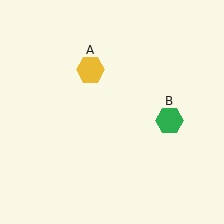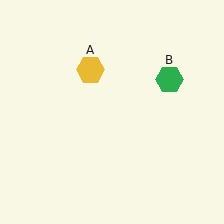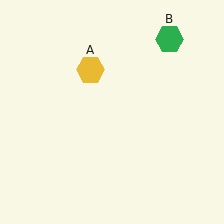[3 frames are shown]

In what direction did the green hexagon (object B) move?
The green hexagon (object B) moved up.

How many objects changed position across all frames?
1 object changed position: green hexagon (object B).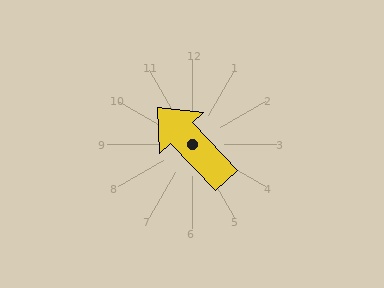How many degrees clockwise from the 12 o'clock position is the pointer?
Approximately 317 degrees.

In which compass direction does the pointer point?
Northwest.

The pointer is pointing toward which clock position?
Roughly 11 o'clock.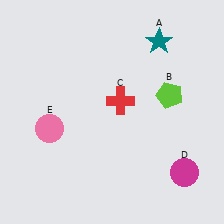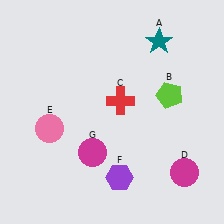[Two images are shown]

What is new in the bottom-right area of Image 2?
A purple hexagon (F) was added in the bottom-right area of Image 2.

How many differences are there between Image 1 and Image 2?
There are 2 differences between the two images.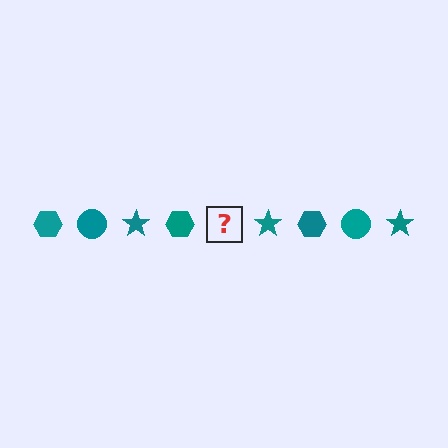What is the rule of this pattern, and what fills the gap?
The rule is that the pattern cycles through hexagon, circle, star shapes in teal. The gap should be filled with a teal circle.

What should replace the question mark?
The question mark should be replaced with a teal circle.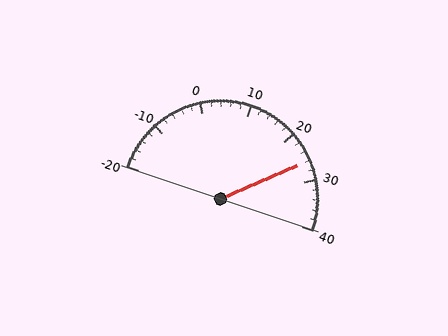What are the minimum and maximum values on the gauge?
The gauge ranges from -20 to 40.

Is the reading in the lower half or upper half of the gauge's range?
The reading is in the upper half of the range (-20 to 40).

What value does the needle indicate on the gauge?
The needle indicates approximately 26.